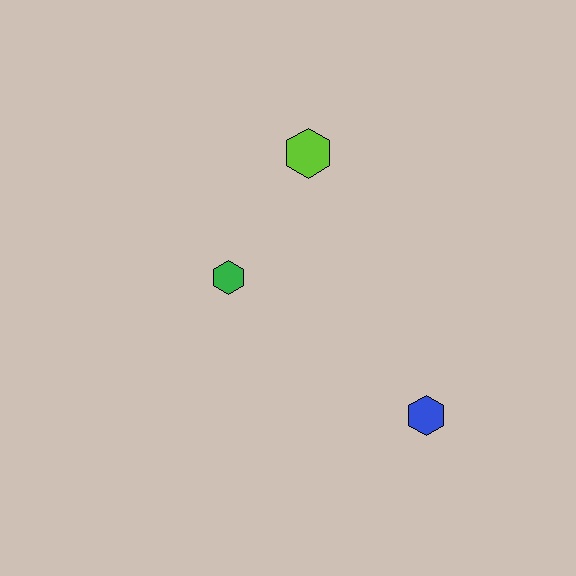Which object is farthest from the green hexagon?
The blue hexagon is farthest from the green hexagon.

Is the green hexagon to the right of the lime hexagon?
No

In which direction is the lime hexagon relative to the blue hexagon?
The lime hexagon is above the blue hexagon.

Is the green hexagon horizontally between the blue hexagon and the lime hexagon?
No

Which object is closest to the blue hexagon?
The green hexagon is closest to the blue hexagon.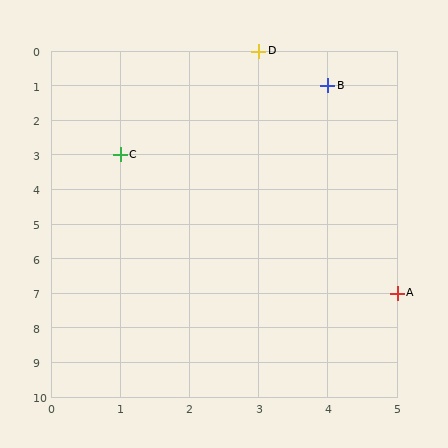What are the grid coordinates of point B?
Point B is at grid coordinates (4, 1).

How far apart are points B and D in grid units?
Points B and D are 1 column and 1 row apart (about 1.4 grid units diagonally).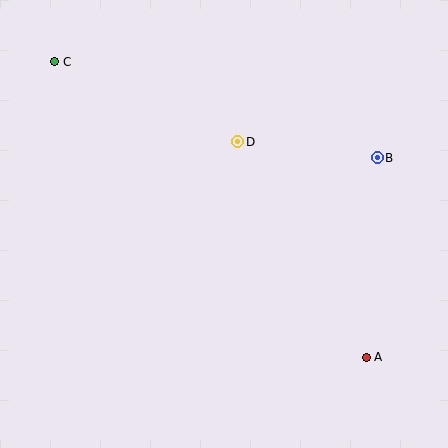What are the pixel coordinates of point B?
Point B is at (377, 158).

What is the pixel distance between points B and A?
The distance between B and A is 200 pixels.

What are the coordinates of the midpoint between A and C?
The midpoint between A and C is at (210, 209).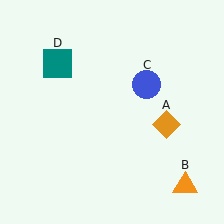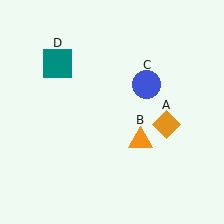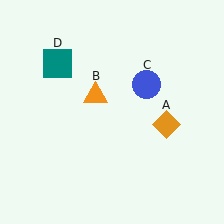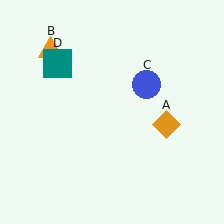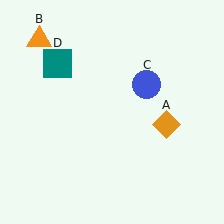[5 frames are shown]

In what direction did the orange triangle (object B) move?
The orange triangle (object B) moved up and to the left.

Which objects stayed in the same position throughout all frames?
Orange diamond (object A) and blue circle (object C) and teal square (object D) remained stationary.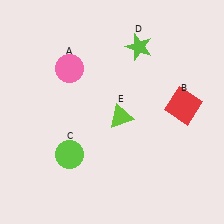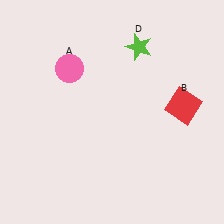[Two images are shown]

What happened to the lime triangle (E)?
The lime triangle (E) was removed in Image 2. It was in the bottom-right area of Image 1.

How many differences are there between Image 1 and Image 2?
There are 2 differences between the two images.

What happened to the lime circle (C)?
The lime circle (C) was removed in Image 2. It was in the bottom-left area of Image 1.